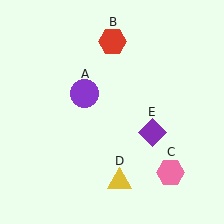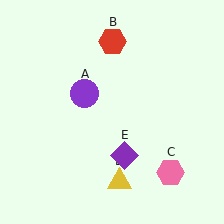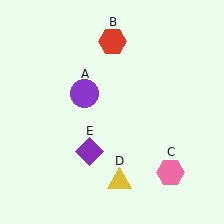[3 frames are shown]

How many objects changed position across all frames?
1 object changed position: purple diamond (object E).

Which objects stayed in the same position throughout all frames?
Purple circle (object A) and red hexagon (object B) and pink hexagon (object C) and yellow triangle (object D) remained stationary.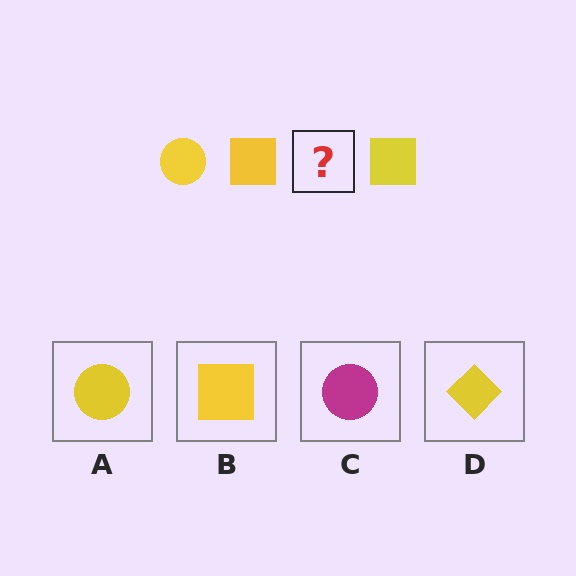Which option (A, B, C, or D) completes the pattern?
A.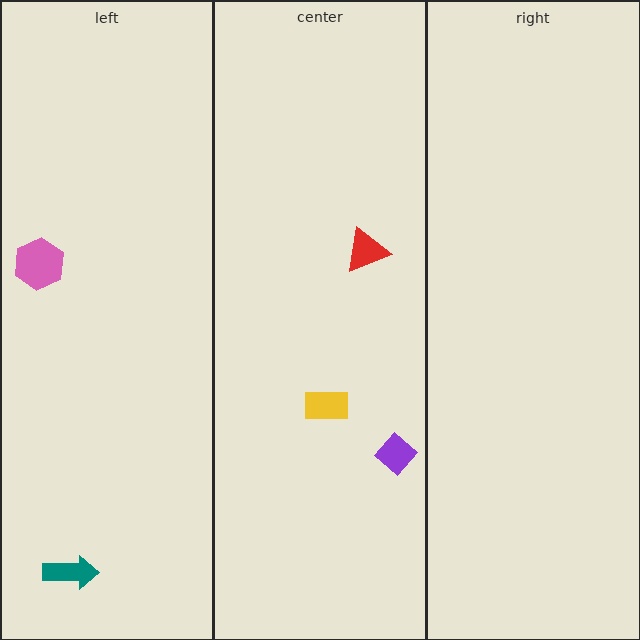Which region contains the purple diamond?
The center region.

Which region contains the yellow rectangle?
The center region.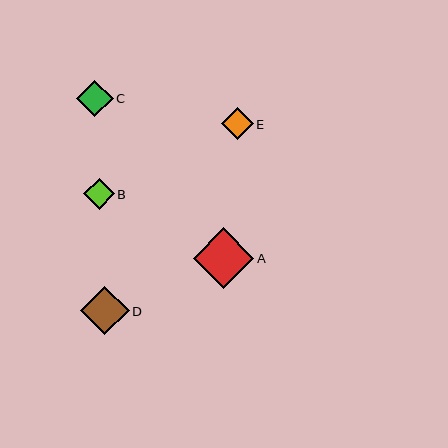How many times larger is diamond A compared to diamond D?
Diamond A is approximately 1.3 times the size of diamond D.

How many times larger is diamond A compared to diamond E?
Diamond A is approximately 1.9 times the size of diamond E.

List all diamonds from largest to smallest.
From largest to smallest: A, D, C, E, B.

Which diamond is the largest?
Diamond A is the largest with a size of approximately 61 pixels.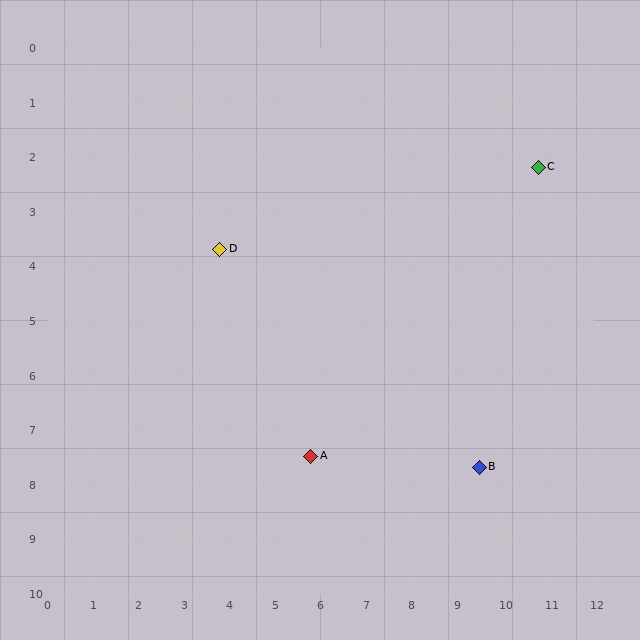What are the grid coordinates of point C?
Point C is at approximately (10.8, 2.2).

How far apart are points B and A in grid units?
Points B and A are about 3.7 grid units apart.